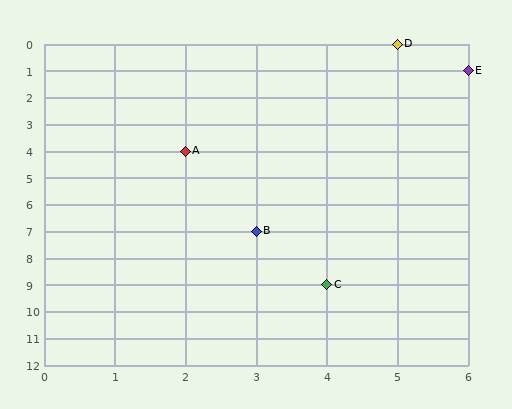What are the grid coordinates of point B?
Point B is at grid coordinates (3, 7).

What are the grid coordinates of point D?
Point D is at grid coordinates (5, 0).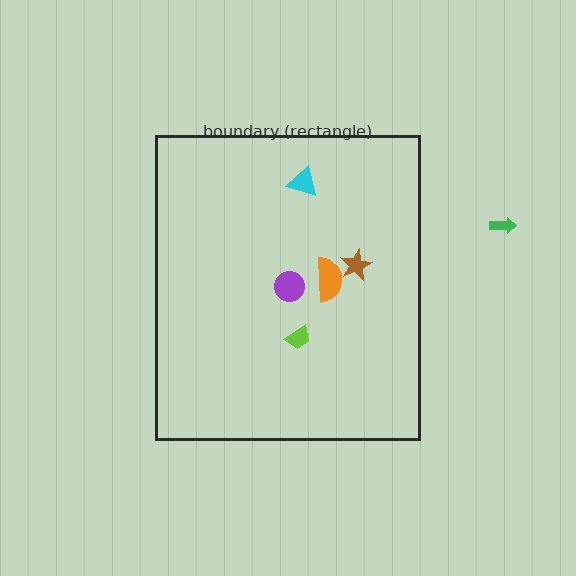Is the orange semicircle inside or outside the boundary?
Inside.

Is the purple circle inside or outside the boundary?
Inside.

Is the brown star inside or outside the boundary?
Inside.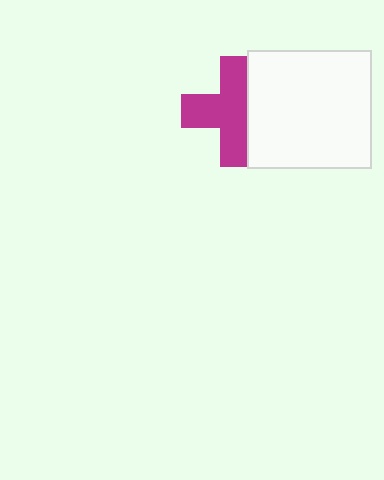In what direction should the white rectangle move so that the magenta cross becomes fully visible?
The white rectangle should move right. That is the shortest direction to clear the overlap and leave the magenta cross fully visible.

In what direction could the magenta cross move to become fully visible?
The magenta cross could move left. That would shift it out from behind the white rectangle entirely.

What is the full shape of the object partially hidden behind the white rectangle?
The partially hidden object is a magenta cross.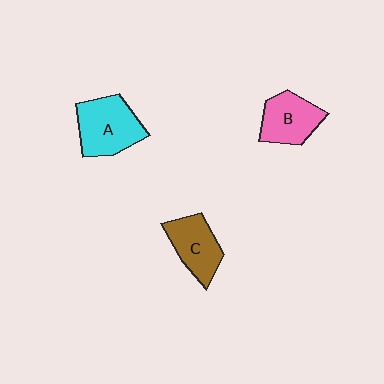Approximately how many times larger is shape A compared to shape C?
Approximately 1.3 times.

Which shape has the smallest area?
Shape C (brown).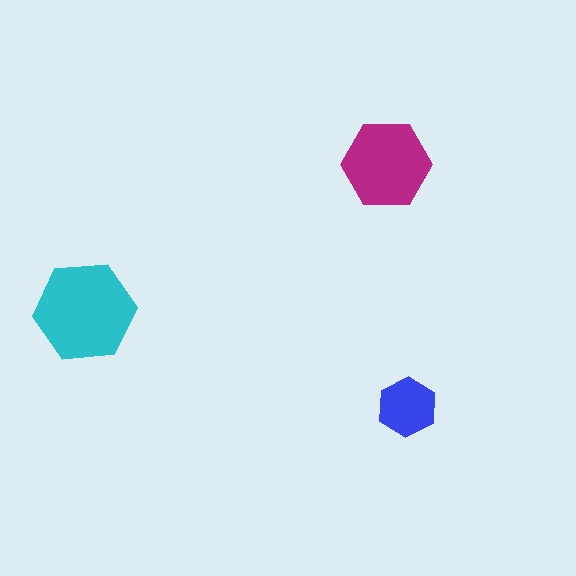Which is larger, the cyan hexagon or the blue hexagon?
The cyan one.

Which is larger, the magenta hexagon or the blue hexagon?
The magenta one.